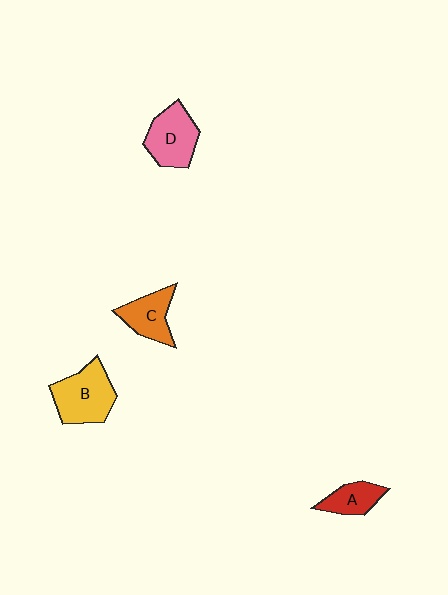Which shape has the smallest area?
Shape A (red).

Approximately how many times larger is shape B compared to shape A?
Approximately 1.8 times.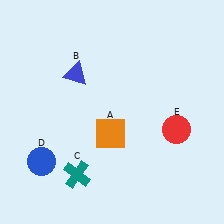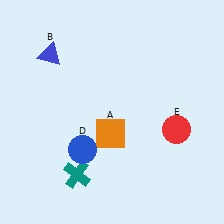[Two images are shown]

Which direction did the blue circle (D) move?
The blue circle (D) moved right.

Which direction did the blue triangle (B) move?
The blue triangle (B) moved left.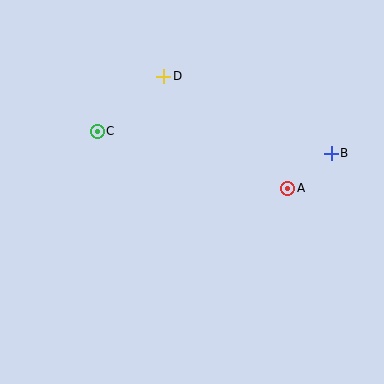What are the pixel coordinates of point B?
Point B is at (331, 153).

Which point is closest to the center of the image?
Point A at (288, 188) is closest to the center.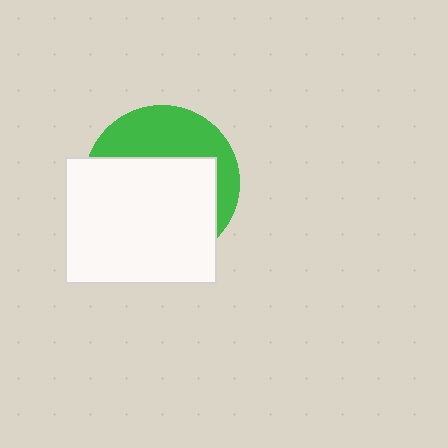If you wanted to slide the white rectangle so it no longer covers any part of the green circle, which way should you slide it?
Slide it down — that is the most direct way to separate the two shapes.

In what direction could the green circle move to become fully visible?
The green circle could move up. That would shift it out from behind the white rectangle entirely.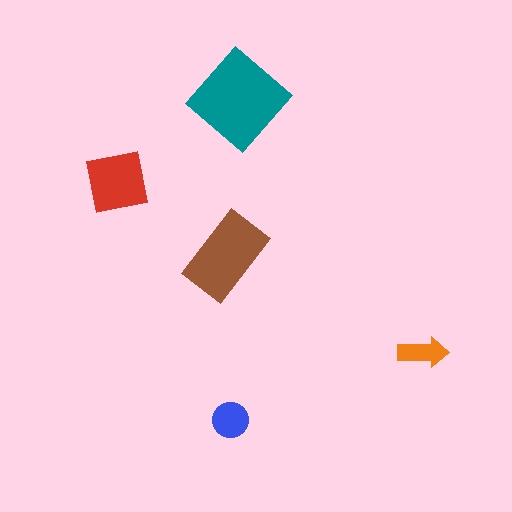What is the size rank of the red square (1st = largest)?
3rd.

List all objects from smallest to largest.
The orange arrow, the blue circle, the red square, the brown rectangle, the teal diamond.